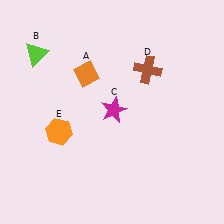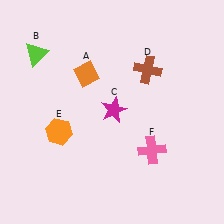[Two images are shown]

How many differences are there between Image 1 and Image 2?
There is 1 difference between the two images.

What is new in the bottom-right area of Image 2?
A pink cross (F) was added in the bottom-right area of Image 2.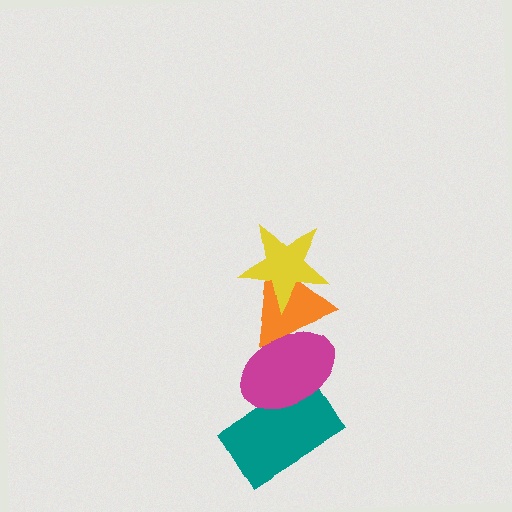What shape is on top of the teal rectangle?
The magenta ellipse is on top of the teal rectangle.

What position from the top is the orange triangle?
The orange triangle is 2nd from the top.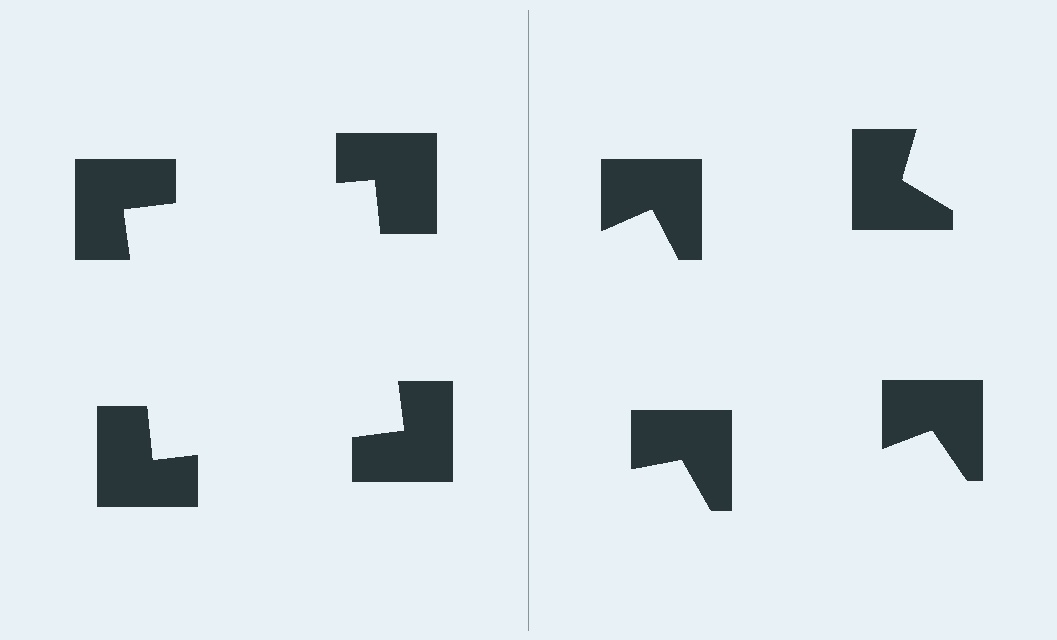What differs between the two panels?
The notched squares are positioned identically on both sides; only the wedge orientations differ. On the left they align to a square; on the right they are misaligned.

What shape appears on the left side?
An illusory square.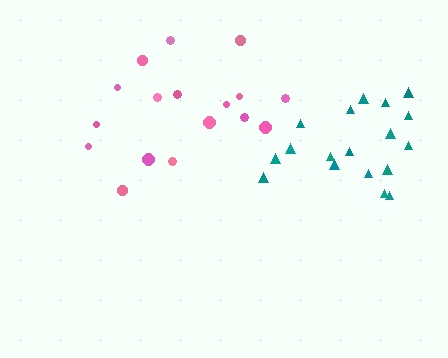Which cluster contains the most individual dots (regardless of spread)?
Teal (18).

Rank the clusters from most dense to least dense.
teal, pink.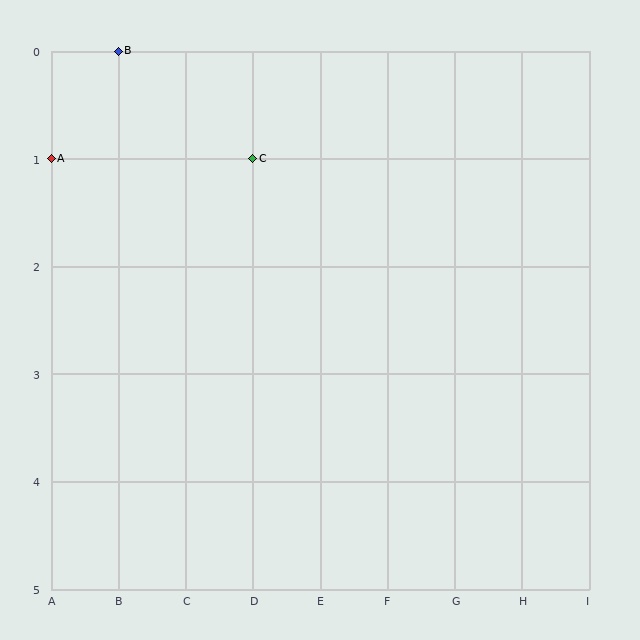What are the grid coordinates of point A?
Point A is at grid coordinates (A, 1).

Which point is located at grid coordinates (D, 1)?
Point C is at (D, 1).